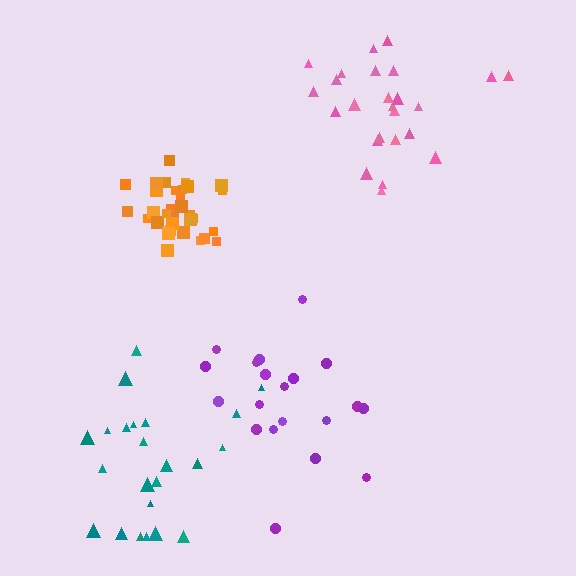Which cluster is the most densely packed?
Orange.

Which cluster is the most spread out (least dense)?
Purple.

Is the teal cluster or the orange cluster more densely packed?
Orange.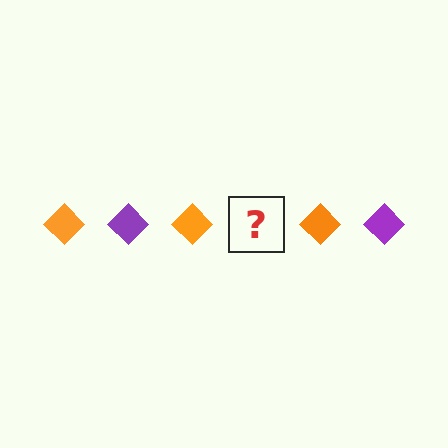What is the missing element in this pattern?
The missing element is a purple diamond.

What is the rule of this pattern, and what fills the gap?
The rule is that the pattern cycles through orange, purple diamonds. The gap should be filled with a purple diamond.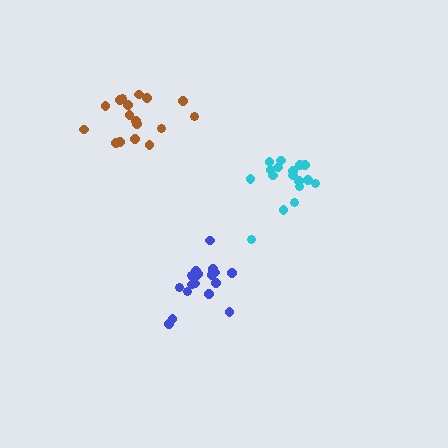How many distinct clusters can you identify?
There are 3 distinct clusters.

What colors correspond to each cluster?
The clusters are colored: cyan, brown, blue.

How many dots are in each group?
Group 1: 17 dots, Group 2: 18 dots, Group 3: 19 dots (54 total).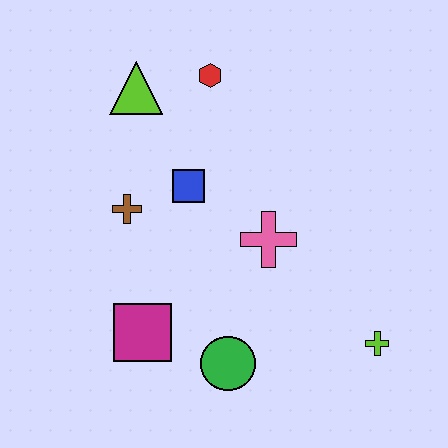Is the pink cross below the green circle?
No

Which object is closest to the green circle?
The magenta square is closest to the green circle.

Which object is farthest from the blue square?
The lime cross is farthest from the blue square.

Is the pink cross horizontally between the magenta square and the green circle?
No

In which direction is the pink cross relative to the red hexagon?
The pink cross is below the red hexagon.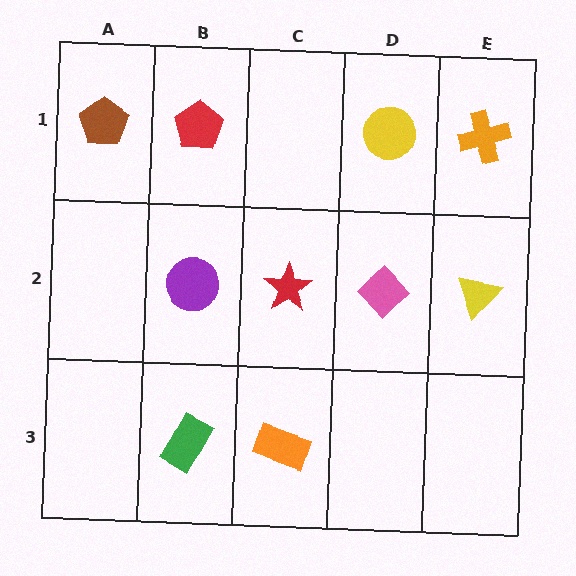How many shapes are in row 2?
4 shapes.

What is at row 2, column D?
A pink diamond.